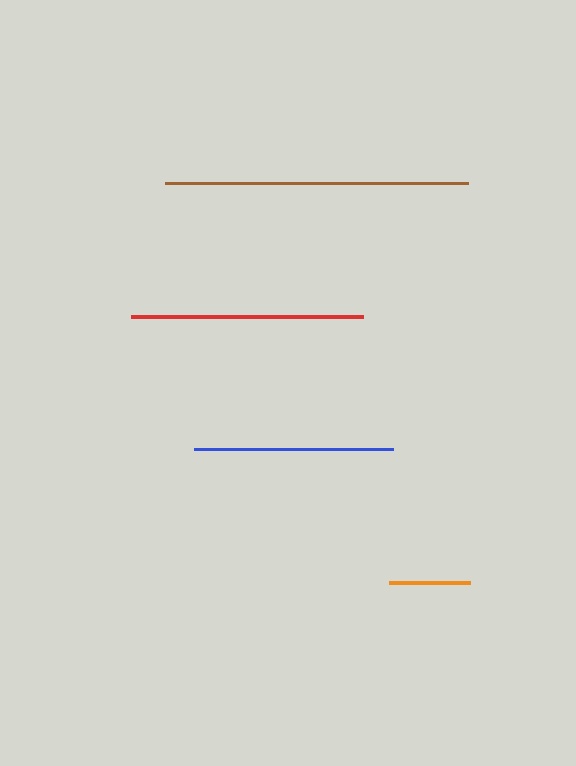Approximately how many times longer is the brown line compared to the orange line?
The brown line is approximately 3.7 times the length of the orange line.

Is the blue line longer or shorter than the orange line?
The blue line is longer than the orange line.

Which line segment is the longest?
The brown line is the longest at approximately 303 pixels.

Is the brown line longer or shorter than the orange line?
The brown line is longer than the orange line.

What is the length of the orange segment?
The orange segment is approximately 81 pixels long.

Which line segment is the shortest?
The orange line is the shortest at approximately 81 pixels.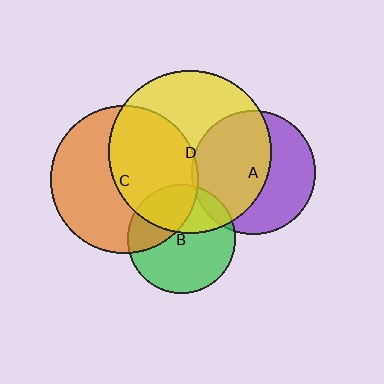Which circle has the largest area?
Circle D (yellow).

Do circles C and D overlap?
Yes.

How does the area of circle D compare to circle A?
Approximately 1.7 times.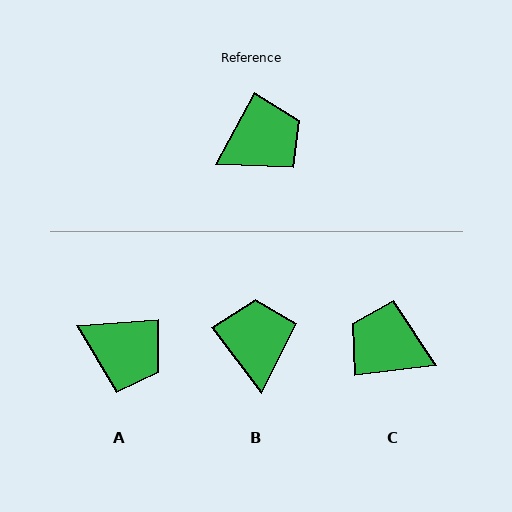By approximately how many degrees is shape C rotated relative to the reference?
Approximately 126 degrees counter-clockwise.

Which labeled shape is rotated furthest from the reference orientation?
C, about 126 degrees away.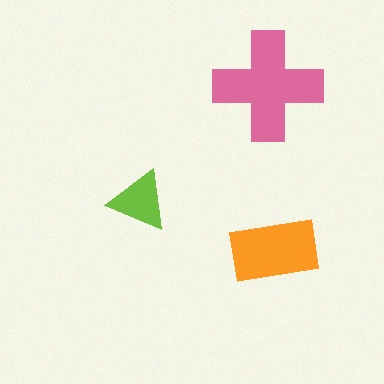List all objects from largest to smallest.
The pink cross, the orange rectangle, the lime triangle.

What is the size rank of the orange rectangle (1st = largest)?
2nd.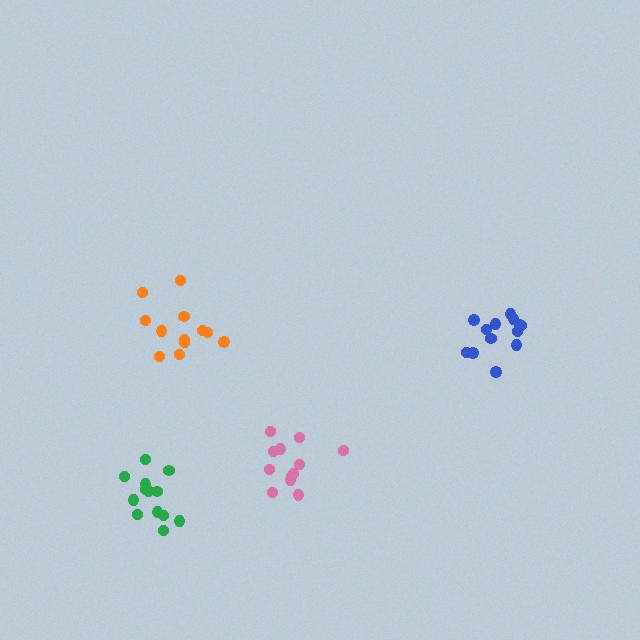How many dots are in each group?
Group 1: 13 dots, Group 2: 12 dots, Group 3: 13 dots, Group 4: 12 dots (50 total).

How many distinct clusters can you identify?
There are 4 distinct clusters.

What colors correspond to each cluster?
The clusters are colored: green, pink, blue, orange.